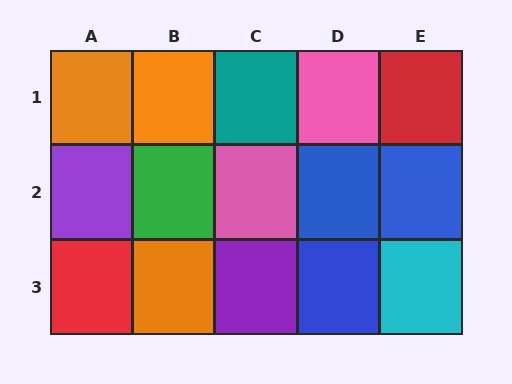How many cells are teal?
1 cell is teal.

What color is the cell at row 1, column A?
Orange.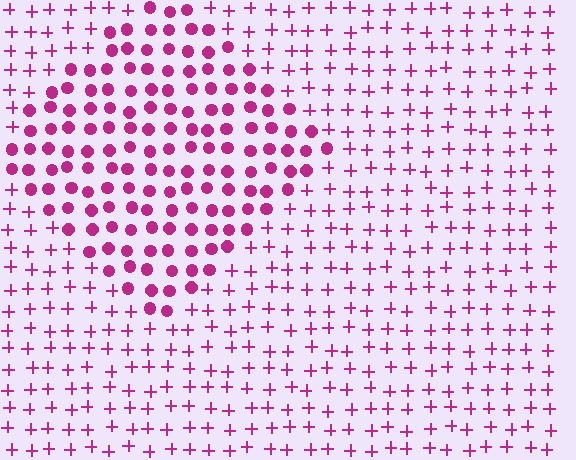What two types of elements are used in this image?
The image uses circles inside the diamond region and plus signs outside it.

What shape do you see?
I see a diamond.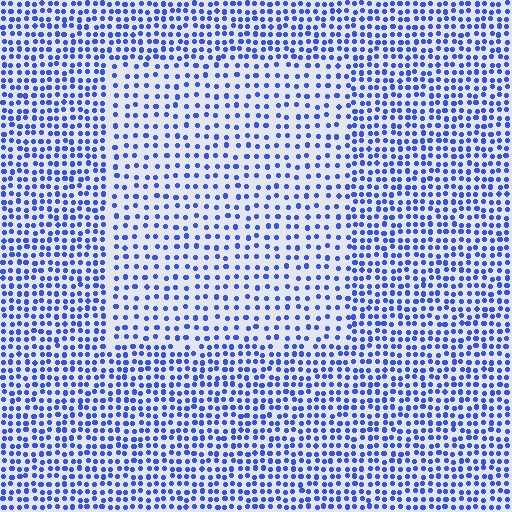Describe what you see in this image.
The image contains small blue elements arranged at two different densities. A rectangle-shaped region is visible where the elements are less densely packed than the surrounding area.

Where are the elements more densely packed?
The elements are more densely packed outside the rectangle boundary.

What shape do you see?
I see a rectangle.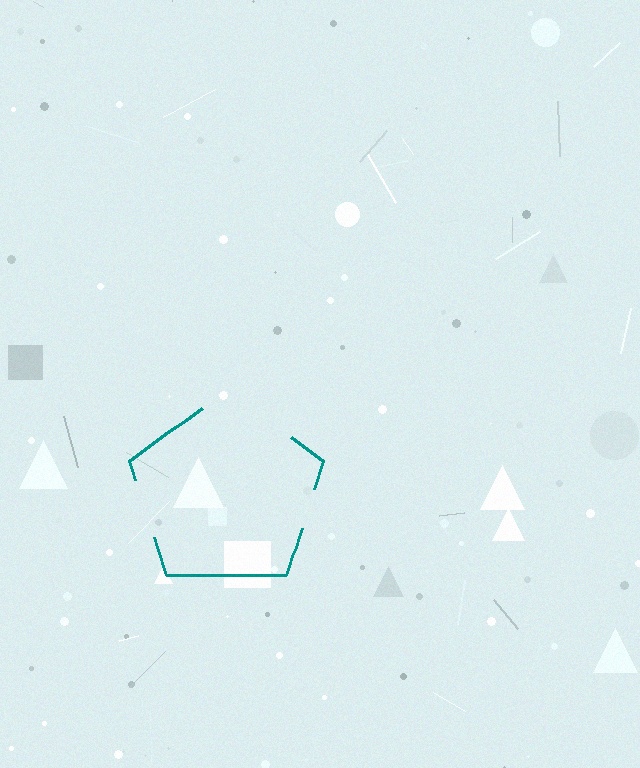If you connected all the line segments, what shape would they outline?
They would outline a pentagon.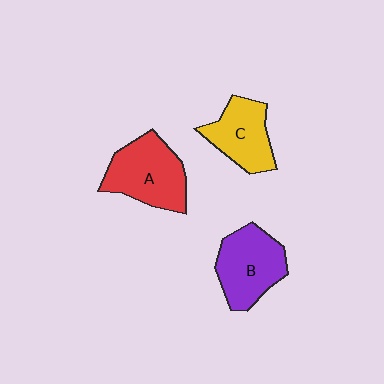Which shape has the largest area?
Shape A (red).